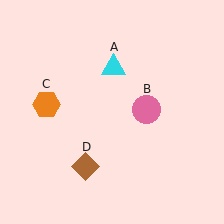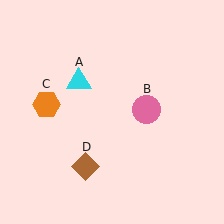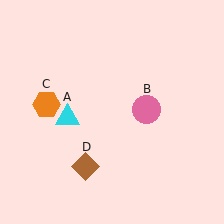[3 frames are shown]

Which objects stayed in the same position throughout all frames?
Pink circle (object B) and orange hexagon (object C) and brown diamond (object D) remained stationary.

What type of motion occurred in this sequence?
The cyan triangle (object A) rotated counterclockwise around the center of the scene.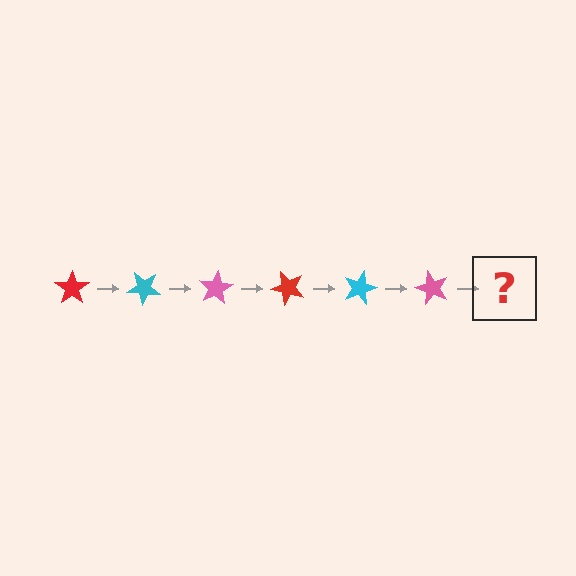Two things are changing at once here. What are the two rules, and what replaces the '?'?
The two rules are that it rotates 40 degrees each step and the color cycles through red, cyan, and pink. The '?' should be a red star, rotated 240 degrees from the start.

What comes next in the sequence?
The next element should be a red star, rotated 240 degrees from the start.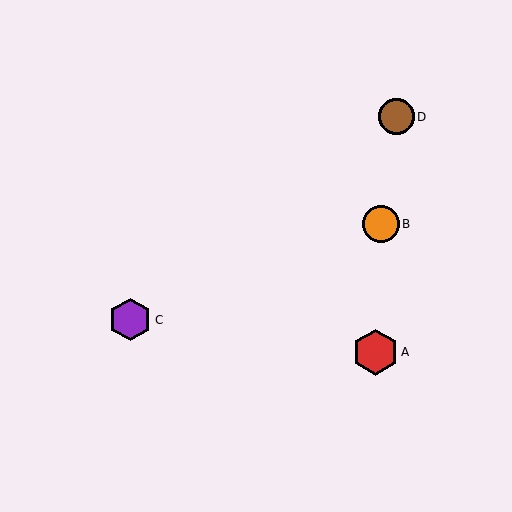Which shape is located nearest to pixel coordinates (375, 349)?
The red hexagon (labeled A) at (375, 352) is nearest to that location.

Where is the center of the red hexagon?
The center of the red hexagon is at (375, 352).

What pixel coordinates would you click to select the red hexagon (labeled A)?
Click at (375, 352) to select the red hexagon A.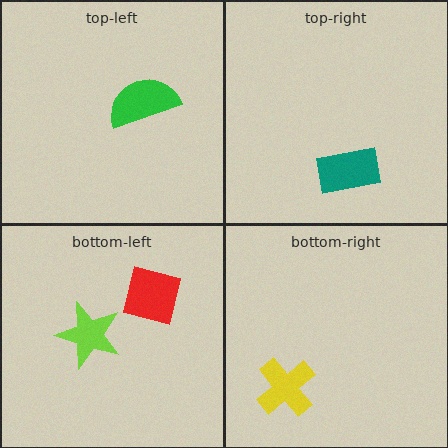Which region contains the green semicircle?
The top-left region.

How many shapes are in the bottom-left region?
2.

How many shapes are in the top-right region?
1.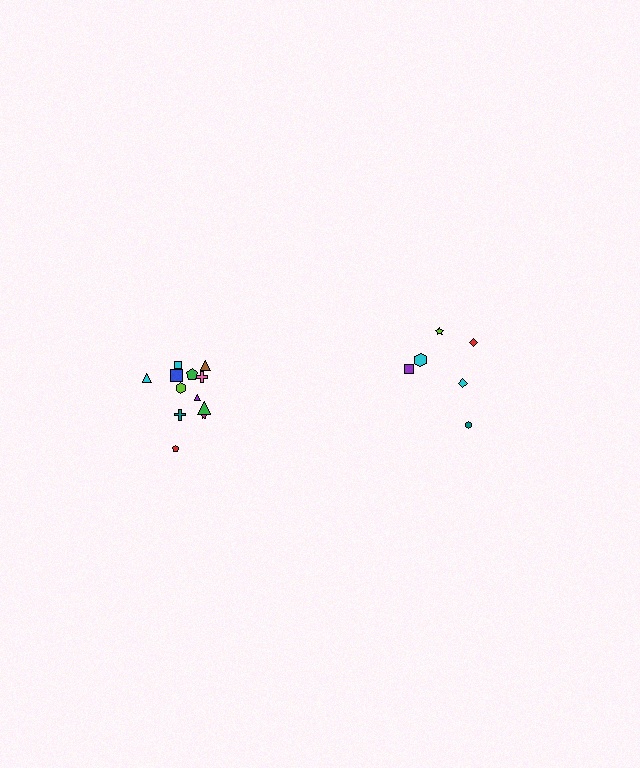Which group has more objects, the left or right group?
The left group.